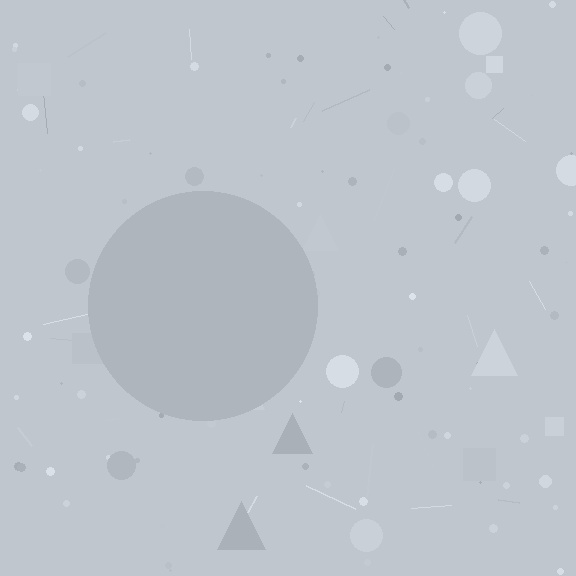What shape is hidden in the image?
A circle is hidden in the image.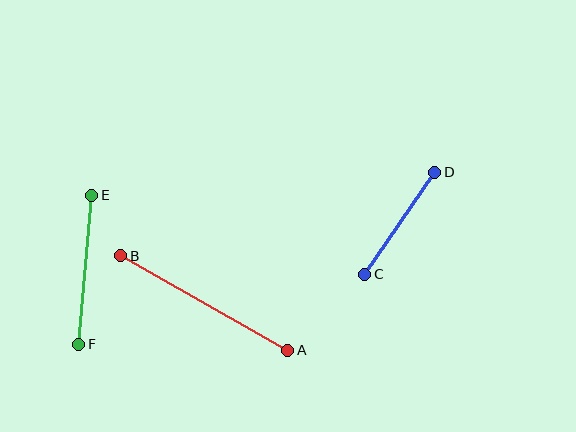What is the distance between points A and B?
The distance is approximately 192 pixels.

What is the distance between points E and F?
The distance is approximately 149 pixels.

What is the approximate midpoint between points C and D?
The midpoint is at approximately (400, 223) pixels.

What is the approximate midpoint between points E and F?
The midpoint is at approximately (85, 270) pixels.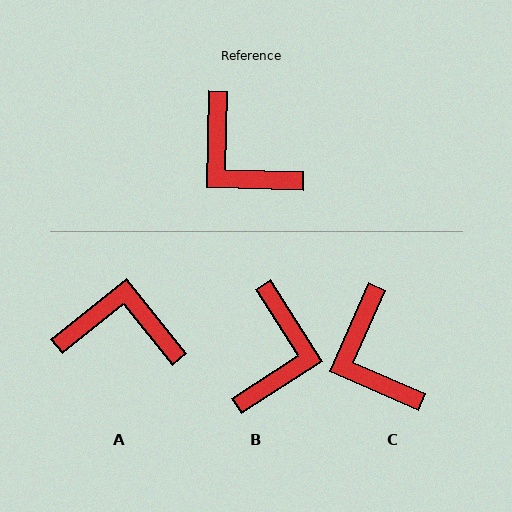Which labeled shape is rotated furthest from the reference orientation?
A, about 140 degrees away.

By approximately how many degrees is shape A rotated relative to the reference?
Approximately 140 degrees clockwise.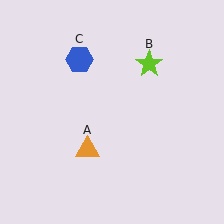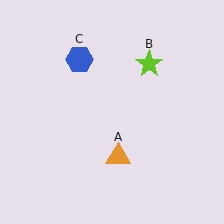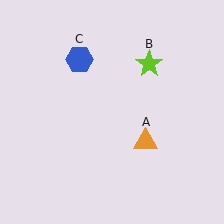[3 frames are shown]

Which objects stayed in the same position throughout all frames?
Lime star (object B) and blue hexagon (object C) remained stationary.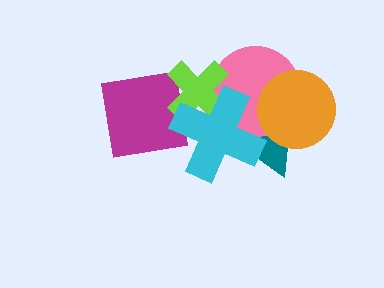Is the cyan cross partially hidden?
No, no other shape covers it.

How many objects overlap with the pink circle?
4 objects overlap with the pink circle.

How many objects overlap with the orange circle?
2 objects overlap with the orange circle.